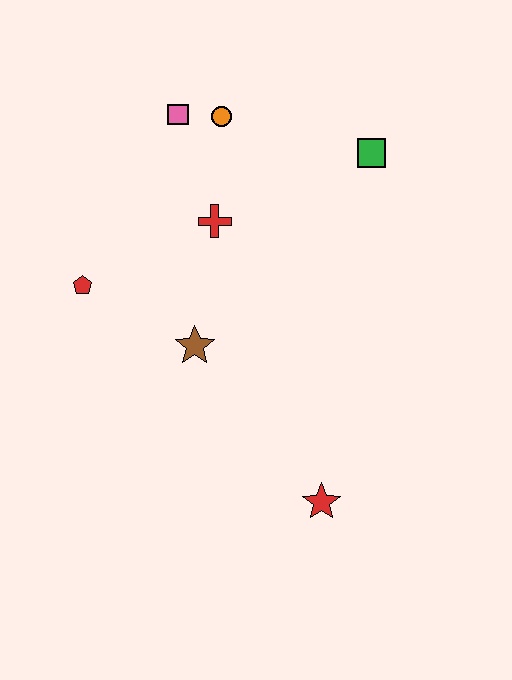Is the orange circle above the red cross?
Yes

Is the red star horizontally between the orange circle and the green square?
Yes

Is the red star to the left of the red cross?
No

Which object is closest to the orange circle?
The pink square is closest to the orange circle.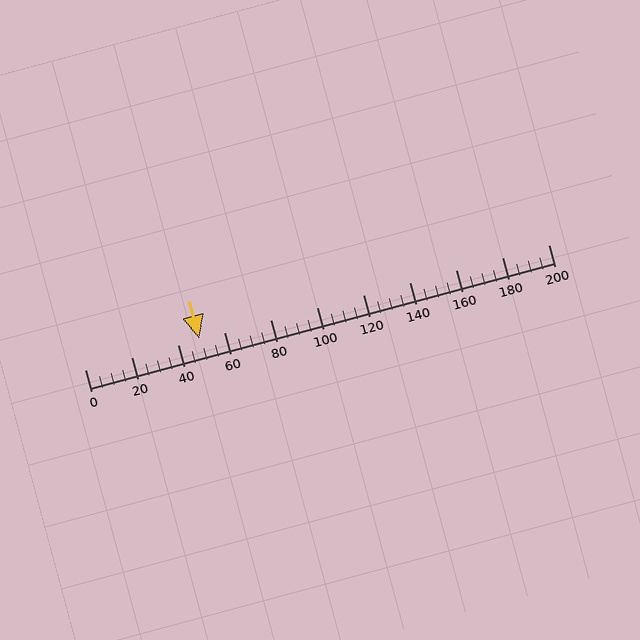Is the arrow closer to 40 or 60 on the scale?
The arrow is closer to 40.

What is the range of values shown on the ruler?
The ruler shows values from 0 to 200.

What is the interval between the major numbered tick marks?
The major tick marks are spaced 20 units apart.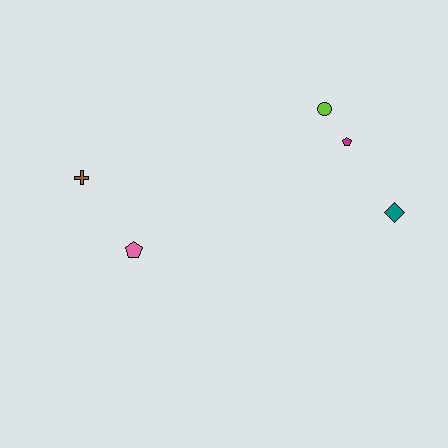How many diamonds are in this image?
There is 1 diamond.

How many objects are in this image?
There are 5 objects.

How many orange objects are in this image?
There are no orange objects.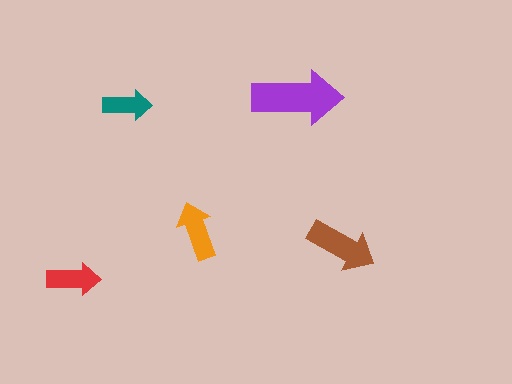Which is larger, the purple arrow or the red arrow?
The purple one.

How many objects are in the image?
There are 5 objects in the image.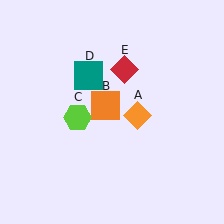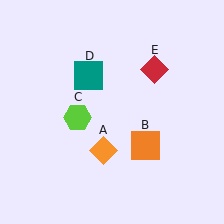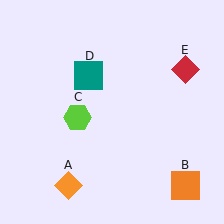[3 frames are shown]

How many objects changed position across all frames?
3 objects changed position: orange diamond (object A), orange square (object B), red diamond (object E).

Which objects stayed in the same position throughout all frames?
Lime hexagon (object C) and teal square (object D) remained stationary.